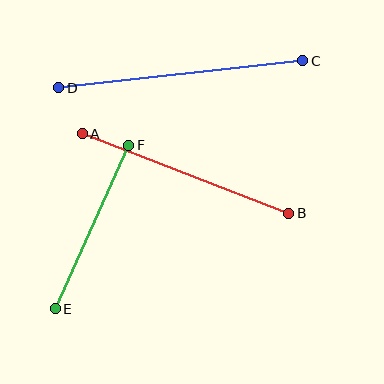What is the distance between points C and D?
The distance is approximately 246 pixels.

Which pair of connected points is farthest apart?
Points C and D are farthest apart.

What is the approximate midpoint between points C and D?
The midpoint is at approximately (181, 74) pixels.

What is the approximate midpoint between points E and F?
The midpoint is at approximately (92, 227) pixels.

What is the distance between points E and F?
The distance is approximately 179 pixels.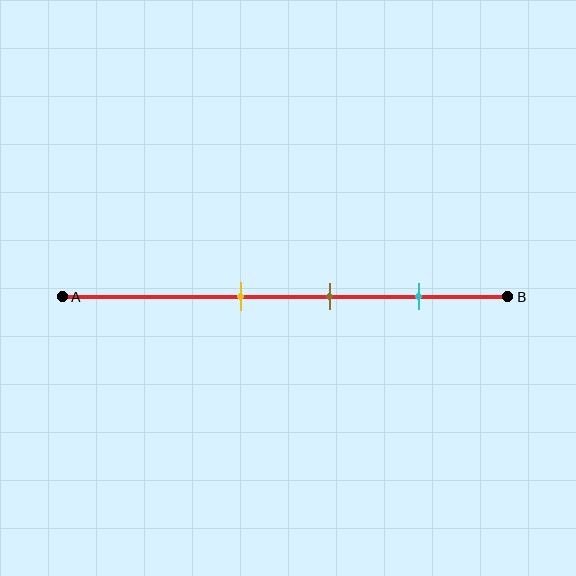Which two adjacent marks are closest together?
The yellow and brown marks are the closest adjacent pair.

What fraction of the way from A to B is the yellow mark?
The yellow mark is approximately 40% (0.4) of the way from A to B.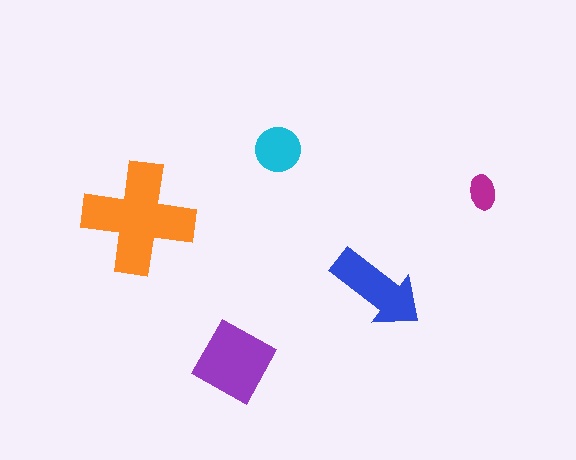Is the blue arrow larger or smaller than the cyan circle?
Larger.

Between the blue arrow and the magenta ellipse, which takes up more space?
The blue arrow.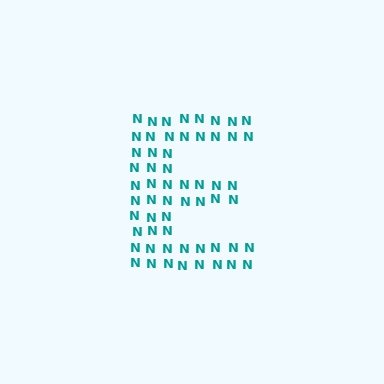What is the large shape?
The large shape is the letter E.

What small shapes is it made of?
It is made of small letter N's.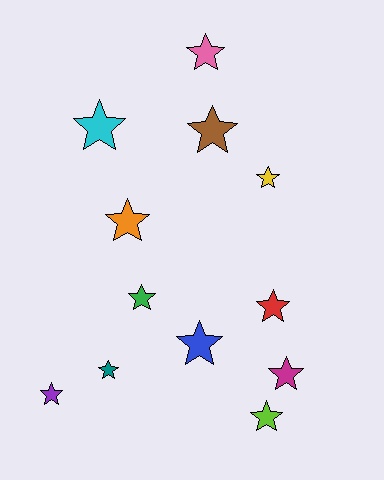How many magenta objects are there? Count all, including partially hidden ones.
There is 1 magenta object.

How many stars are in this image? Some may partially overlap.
There are 12 stars.